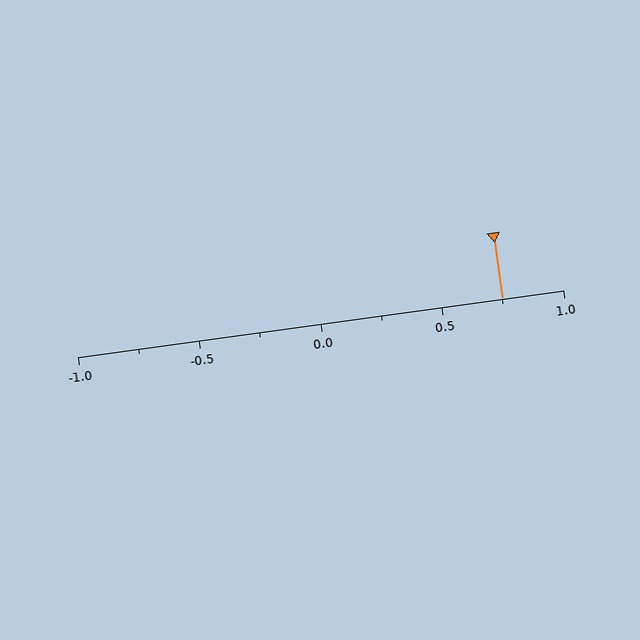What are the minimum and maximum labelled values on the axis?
The axis runs from -1.0 to 1.0.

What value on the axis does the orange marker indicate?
The marker indicates approximately 0.75.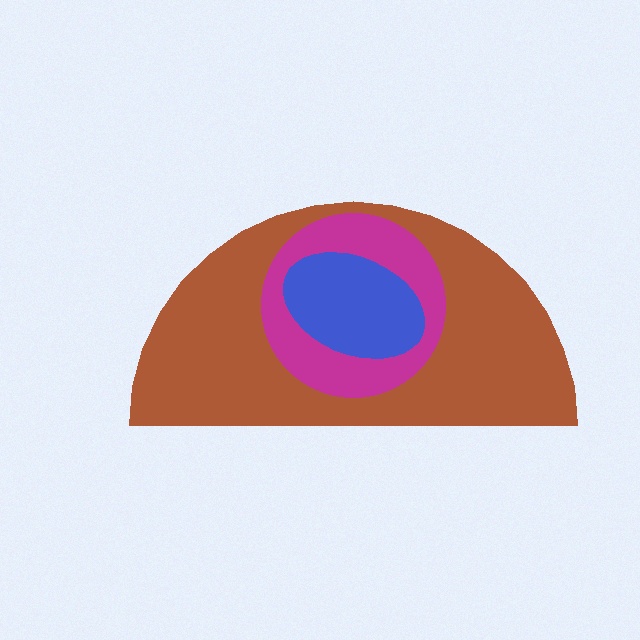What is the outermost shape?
The brown semicircle.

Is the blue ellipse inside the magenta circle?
Yes.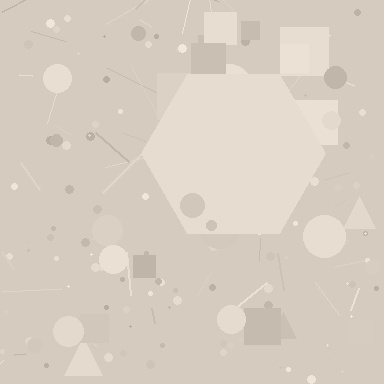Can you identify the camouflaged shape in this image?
The camouflaged shape is a hexagon.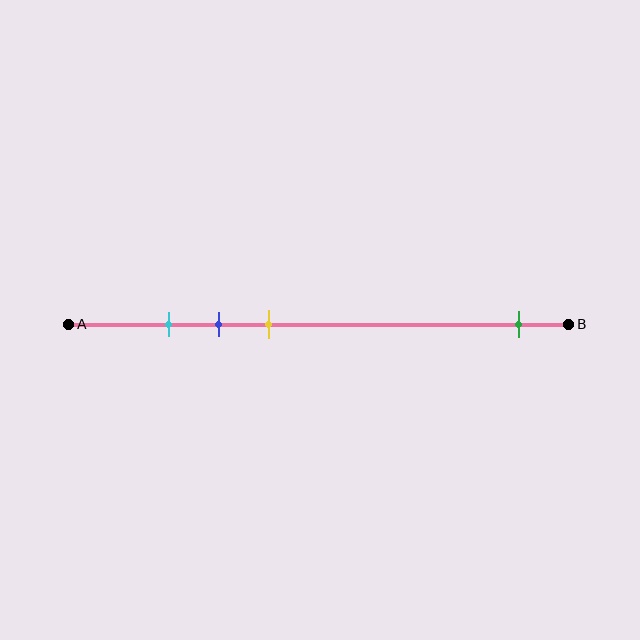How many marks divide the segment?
There are 4 marks dividing the segment.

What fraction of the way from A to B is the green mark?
The green mark is approximately 90% (0.9) of the way from A to B.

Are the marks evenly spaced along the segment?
No, the marks are not evenly spaced.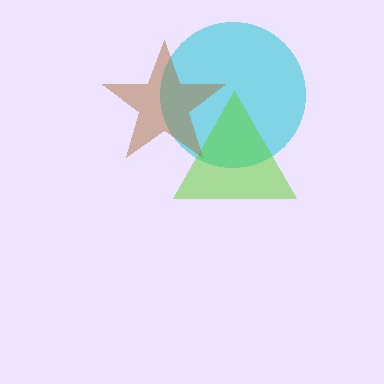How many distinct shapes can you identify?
There are 3 distinct shapes: a cyan circle, a lime triangle, a brown star.